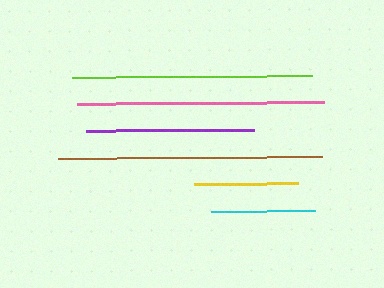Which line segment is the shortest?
The cyan line is the shortest at approximately 104 pixels.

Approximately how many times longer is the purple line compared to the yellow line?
The purple line is approximately 1.6 times the length of the yellow line.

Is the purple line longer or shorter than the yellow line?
The purple line is longer than the yellow line.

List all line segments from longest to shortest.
From longest to shortest: brown, pink, lime, purple, yellow, cyan.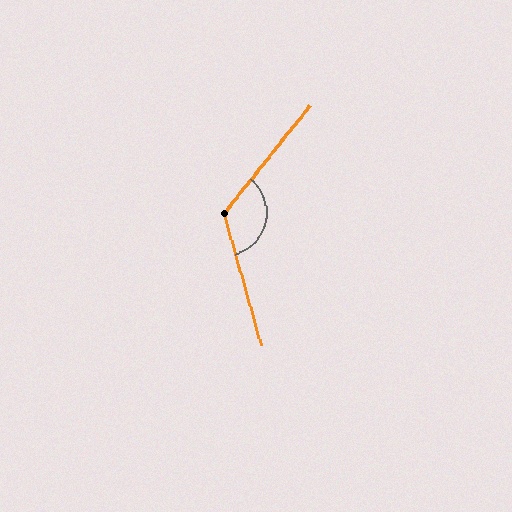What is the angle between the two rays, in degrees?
Approximately 125 degrees.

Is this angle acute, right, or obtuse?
It is obtuse.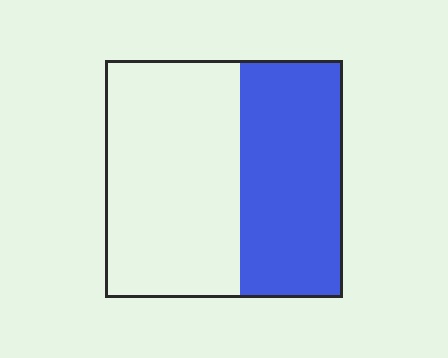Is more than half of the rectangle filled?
No.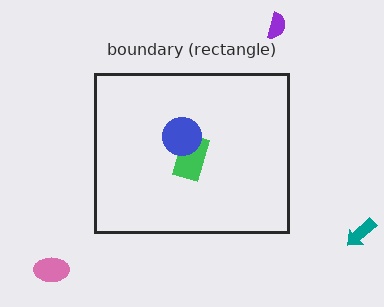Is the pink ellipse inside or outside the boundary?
Outside.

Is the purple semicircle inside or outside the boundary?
Outside.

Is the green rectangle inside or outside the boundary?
Inside.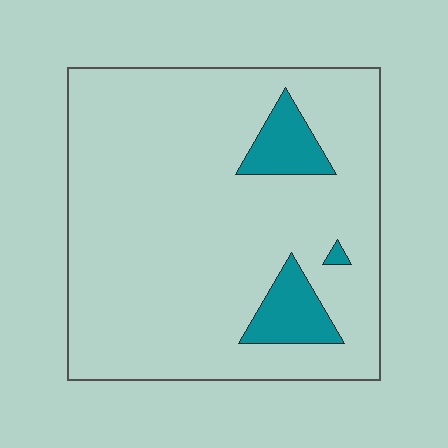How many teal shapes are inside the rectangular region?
3.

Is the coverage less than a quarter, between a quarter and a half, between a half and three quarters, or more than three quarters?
Less than a quarter.